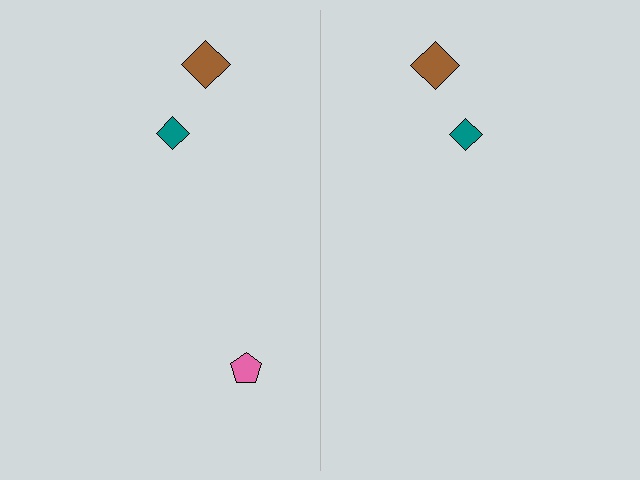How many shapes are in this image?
There are 5 shapes in this image.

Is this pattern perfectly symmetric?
No, the pattern is not perfectly symmetric. A pink pentagon is missing from the right side.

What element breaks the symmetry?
A pink pentagon is missing from the right side.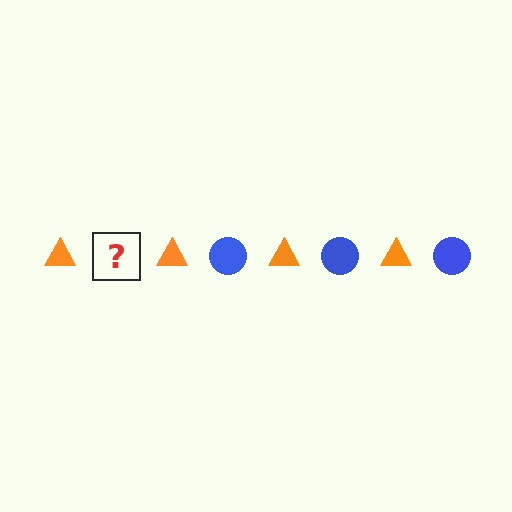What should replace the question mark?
The question mark should be replaced with a blue circle.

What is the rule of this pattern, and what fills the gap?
The rule is that the pattern alternates between orange triangle and blue circle. The gap should be filled with a blue circle.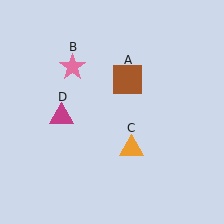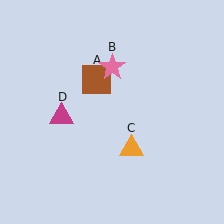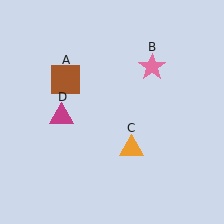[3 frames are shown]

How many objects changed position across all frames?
2 objects changed position: brown square (object A), pink star (object B).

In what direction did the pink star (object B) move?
The pink star (object B) moved right.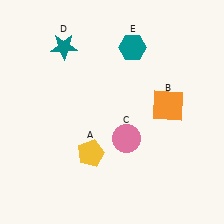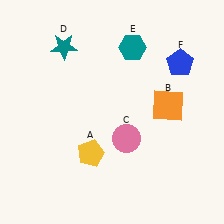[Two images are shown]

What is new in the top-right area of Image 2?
A blue pentagon (F) was added in the top-right area of Image 2.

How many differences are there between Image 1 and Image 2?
There is 1 difference between the two images.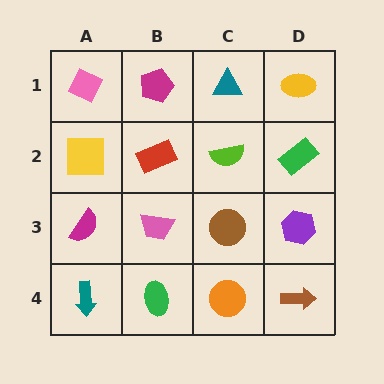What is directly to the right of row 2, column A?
A red rectangle.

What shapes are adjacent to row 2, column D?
A yellow ellipse (row 1, column D), a purple hexagon (row 3, column D), a lime semicircle (row 2, column C).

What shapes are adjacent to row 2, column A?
A pink diamond (row 1, column A), a magenta semicircle (row 3, column A), a red rectangle (row 2, column B).